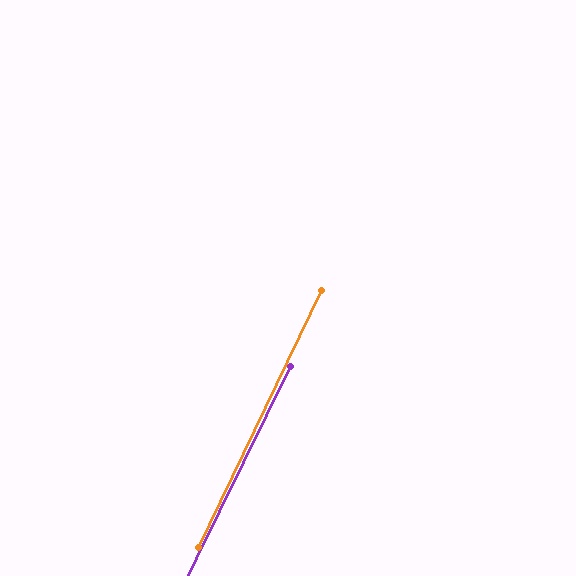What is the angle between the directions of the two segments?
Approximately 0 degrees.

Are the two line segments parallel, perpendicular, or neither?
Parallel — their directions differ by only 0.4°.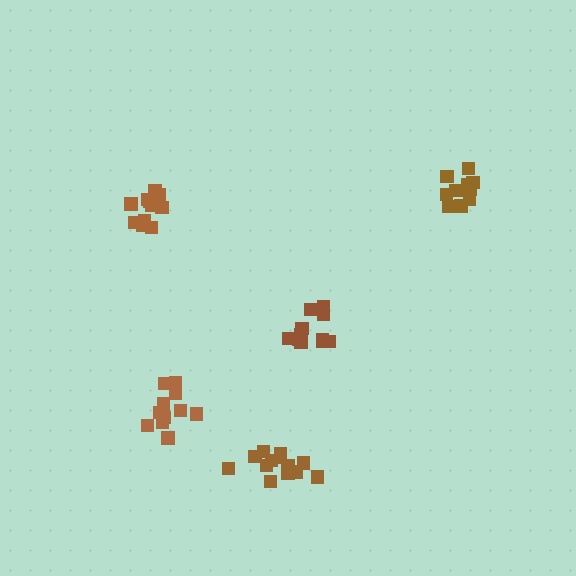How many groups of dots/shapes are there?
There are 5 groups.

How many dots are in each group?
Group 1: 11 dots, Group 2: 10 dots, Group 3: 13 dots, Group 4: 11 dots, Group 5: 13 dots (58 total).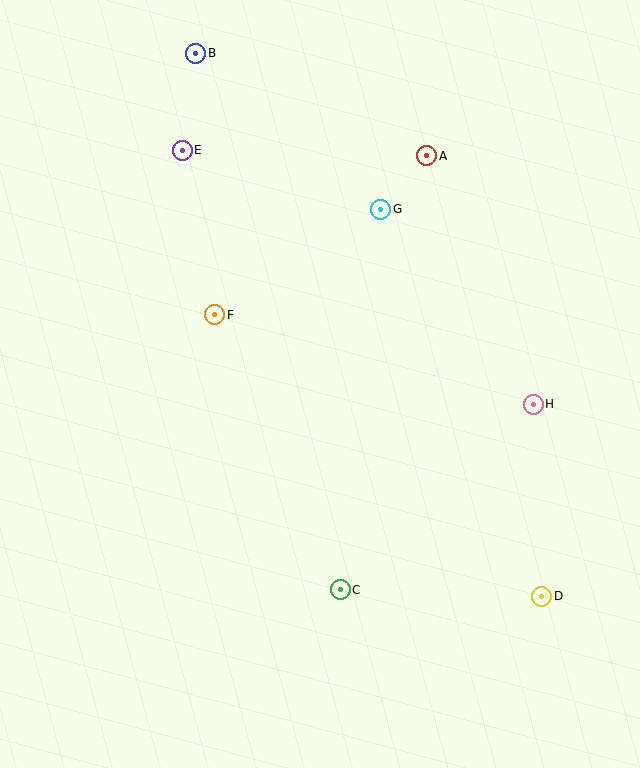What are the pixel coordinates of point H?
Point H is at (533, 404).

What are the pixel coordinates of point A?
Point A is at (427, 156).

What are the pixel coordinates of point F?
Point F is at (215, 315).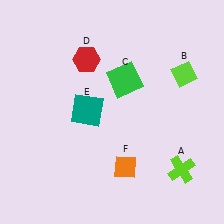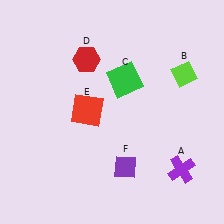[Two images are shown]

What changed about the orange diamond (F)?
In Image 1, F is orange. In Image 2, it changed to purple.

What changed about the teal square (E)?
In Image 1, E is teal. In Image 2, it changed to red.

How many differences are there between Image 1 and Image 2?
There are 3 differences between the two images.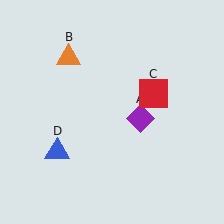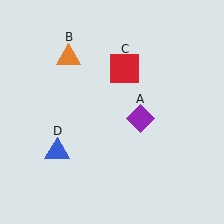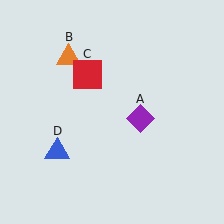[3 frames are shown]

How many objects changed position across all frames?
1 object changed position: red square (object C).